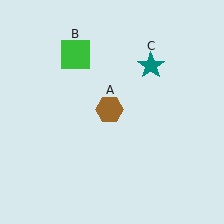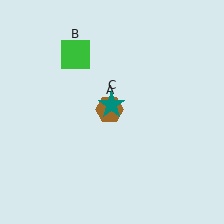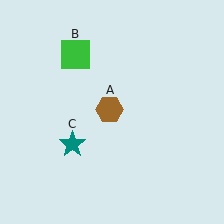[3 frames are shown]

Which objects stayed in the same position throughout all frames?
Brown hexagon (object A) and green square (object B) remained stationary.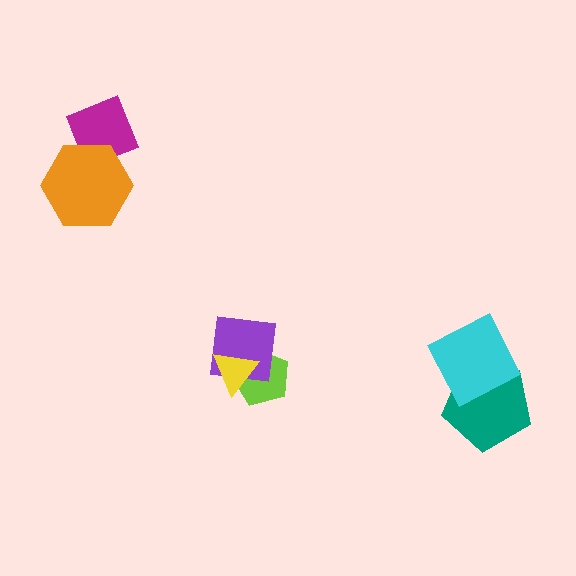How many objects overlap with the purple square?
2 objects overlap with the purple square.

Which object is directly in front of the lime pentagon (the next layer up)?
The purple square is directly in front of the lime pentagon.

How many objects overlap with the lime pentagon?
2 objects overlap with the lime pentagon.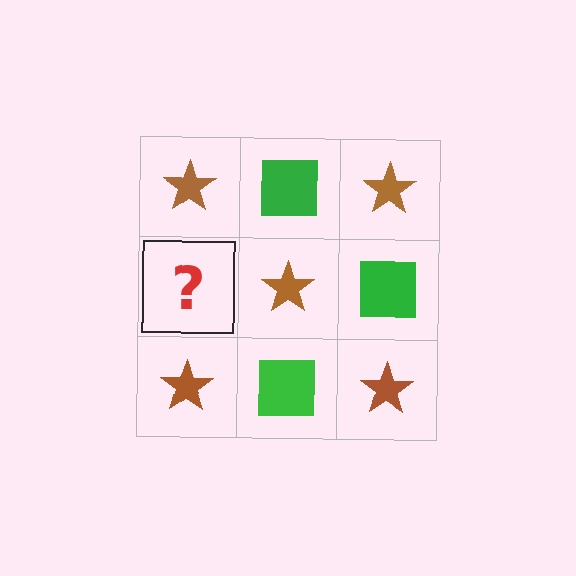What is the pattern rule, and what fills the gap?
The rule is that it alternates brown star and green square in a checkerboard pattern. The gap should be filled with a green square.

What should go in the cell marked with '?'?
The missing cell should contain a green square.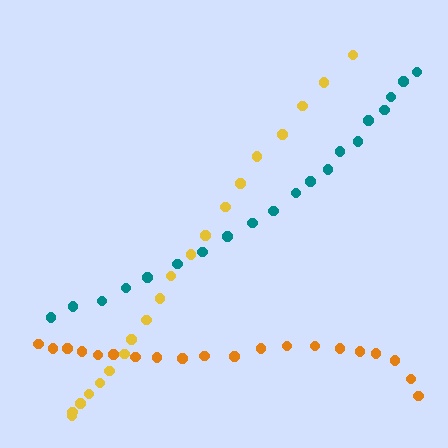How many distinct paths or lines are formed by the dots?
There are 3 distinct paths.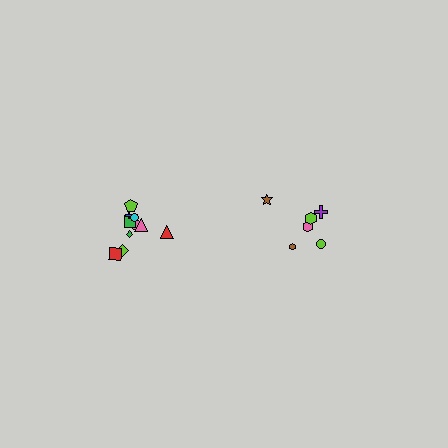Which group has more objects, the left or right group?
The left group.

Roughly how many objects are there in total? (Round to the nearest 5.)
Roughly 15 objects in total.